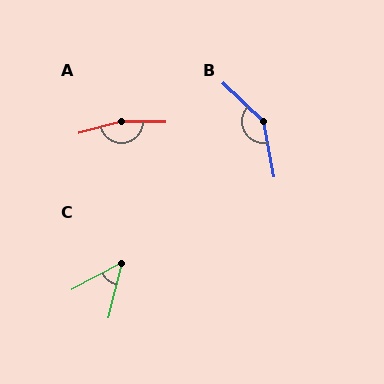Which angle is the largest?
A, at approximately 164 degrees.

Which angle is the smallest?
C, at approximately 48 degrees.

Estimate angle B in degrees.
Approximately 144 degrees.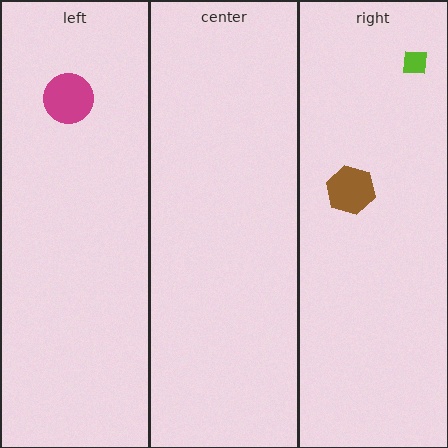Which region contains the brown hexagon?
The right region.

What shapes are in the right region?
The brown hexagon, the lime square.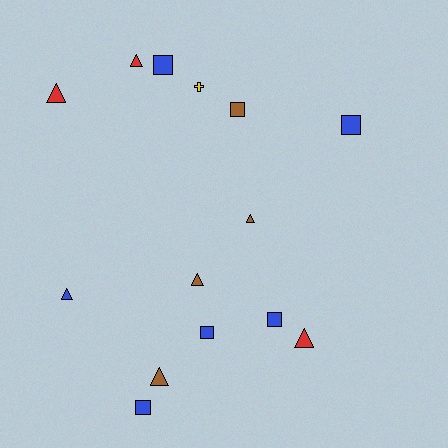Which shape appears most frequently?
Triangle, with 7 objects.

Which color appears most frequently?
Blue, with 6 objects.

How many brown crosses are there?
There are no brown crosses.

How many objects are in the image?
There are 14 objects.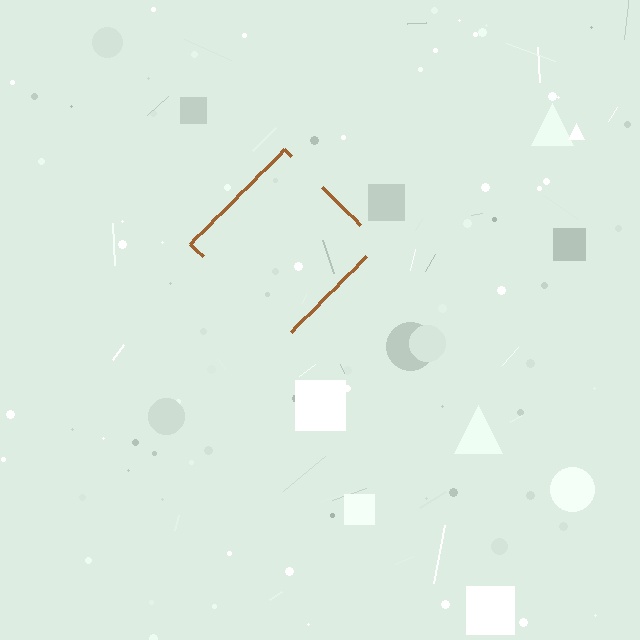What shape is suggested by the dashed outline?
The dashed outline suggests a diamond.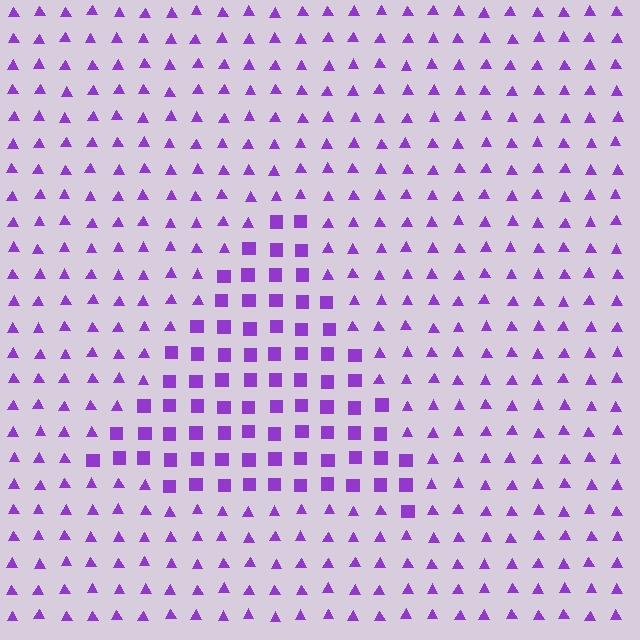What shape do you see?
I see a triangle.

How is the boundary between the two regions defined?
The boundary is defined by a change in element shape: squares inside vs. triangles outside. All elements share the same color and spacing.